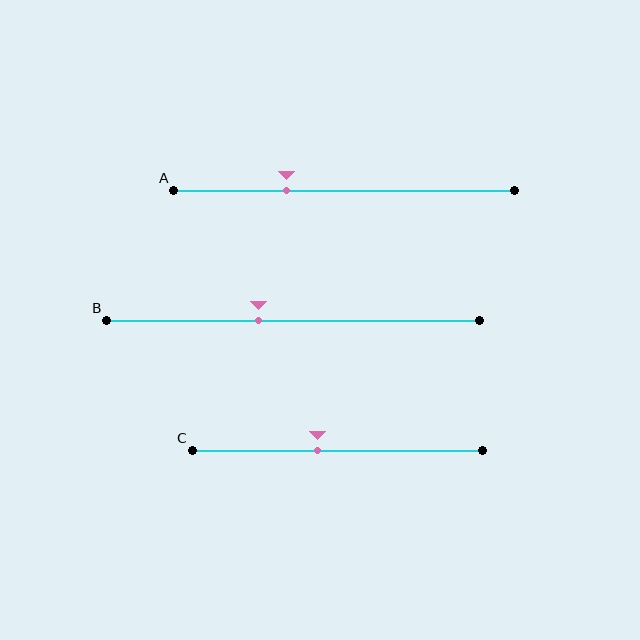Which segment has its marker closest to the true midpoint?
Segment C has its marker closest to the true midpoint.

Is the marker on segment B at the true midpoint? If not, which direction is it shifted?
No, the marker on segment B is shifted to the left by about 9% of the segment length.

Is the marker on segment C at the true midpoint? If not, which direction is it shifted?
No, the marker on segment C is shifted to the left by about 7% of the segment length.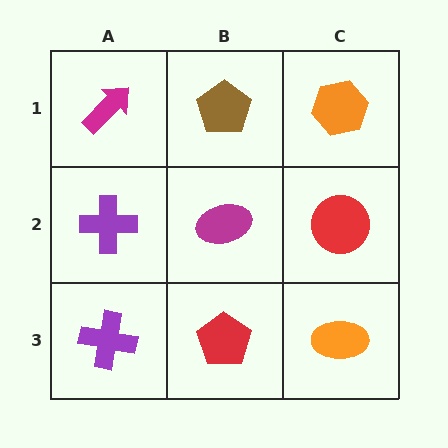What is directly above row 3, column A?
A purple cross.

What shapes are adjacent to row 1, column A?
A purple cross (row 2, column A), a brown pentagon (row 1, column B).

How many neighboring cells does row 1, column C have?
2.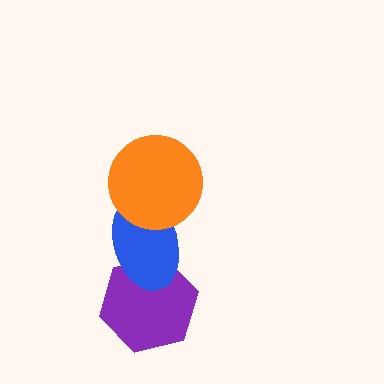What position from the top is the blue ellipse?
The blue ellipse is 2nd from the top.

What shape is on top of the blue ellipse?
The orange circle is on top of the blue ellipse.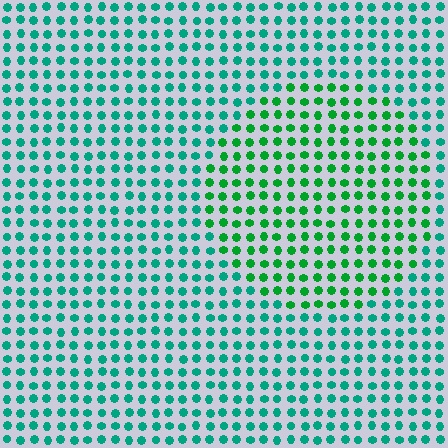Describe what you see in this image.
The image is filled with small teal elements in a uniform arrangement. A circle-shaped region is visible where the elements are tinted to a slightly different hue, forming a subtle color boundary.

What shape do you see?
I see a circle.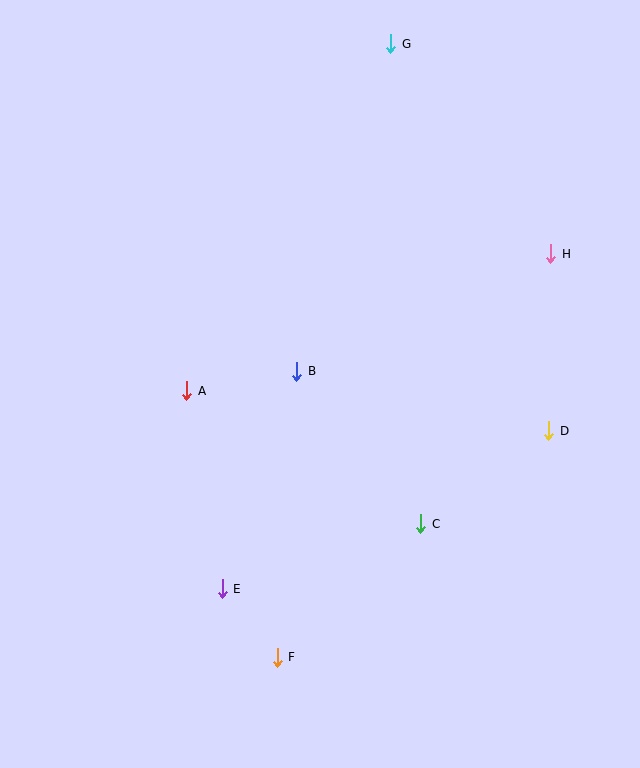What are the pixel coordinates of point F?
Point F is at (277, 657).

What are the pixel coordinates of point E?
Point E is at (222, 589).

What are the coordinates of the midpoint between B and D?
The midpoint between B and D is at (423, 401).